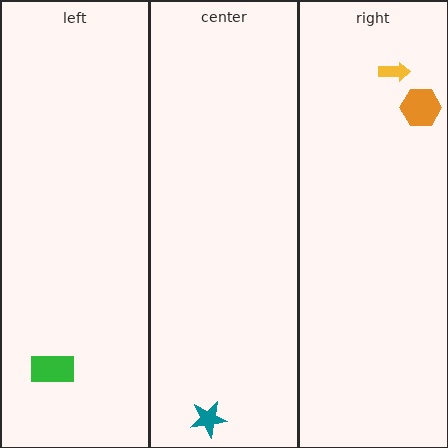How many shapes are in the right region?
2.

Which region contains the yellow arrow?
The right region.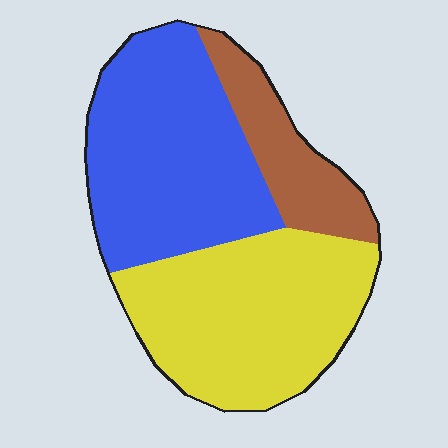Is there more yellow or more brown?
Yellow.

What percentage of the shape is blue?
Blue covers 41% of the shape.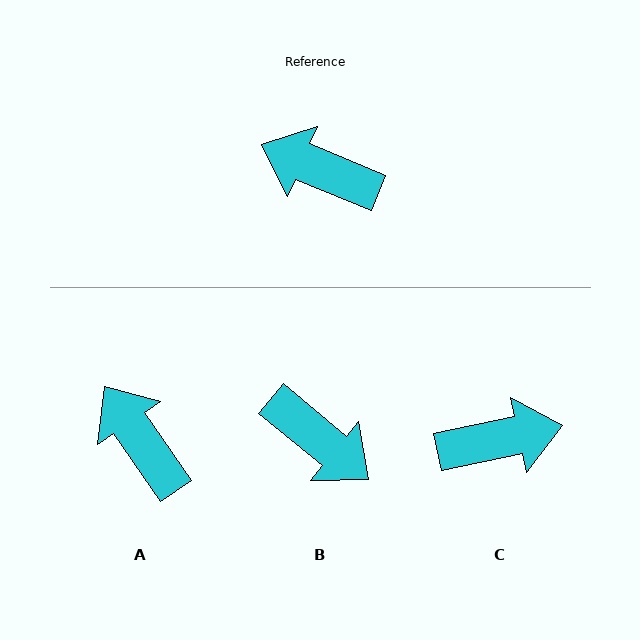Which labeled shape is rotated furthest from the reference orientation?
B, about 163 degrees away.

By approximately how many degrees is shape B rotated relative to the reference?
Approximately 163 degrees counter-clockwise.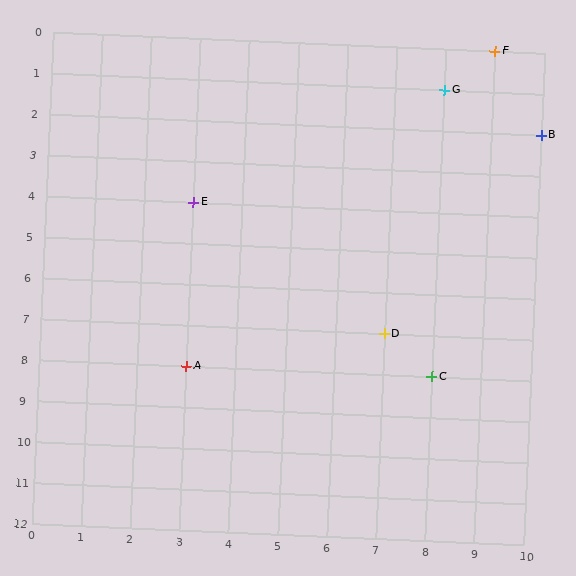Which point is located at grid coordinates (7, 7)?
Point D is at (7, 7).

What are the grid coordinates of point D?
Point D is at grid coordinates (7, 7).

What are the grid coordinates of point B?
Point B is at grid coordinates (10, 2).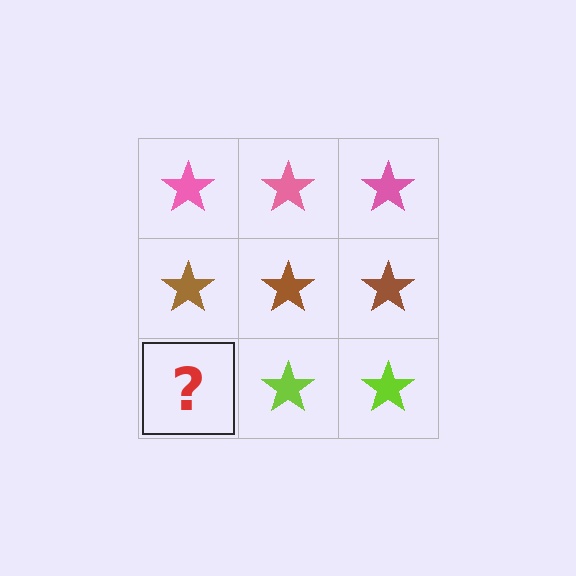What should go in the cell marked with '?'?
The missing cell should contain a lime star.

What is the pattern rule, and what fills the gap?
The rule is that each row has a consistent color. The gap should be filled with a lime star.